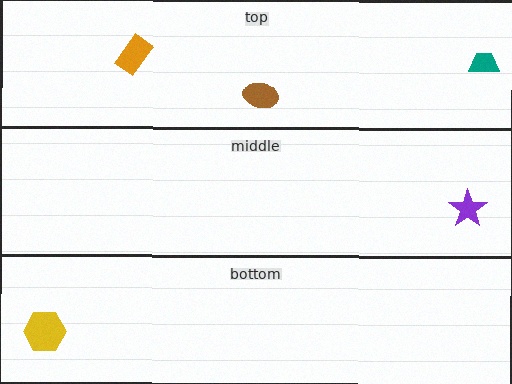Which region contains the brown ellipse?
The top region.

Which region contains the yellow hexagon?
The bottom region.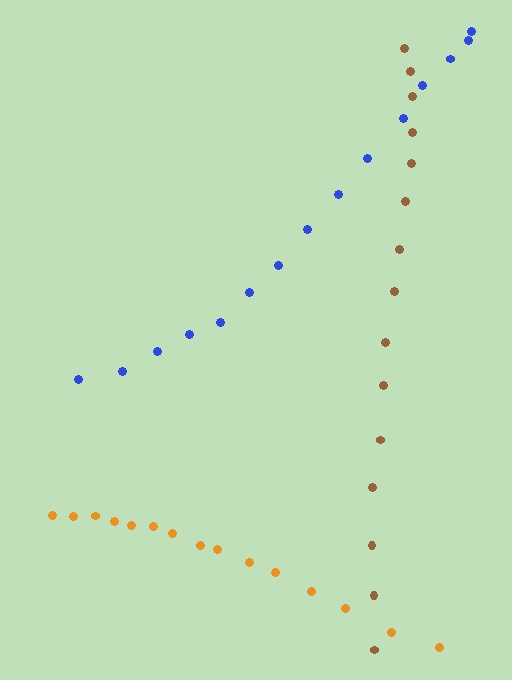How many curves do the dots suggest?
There are 3 distinct paths.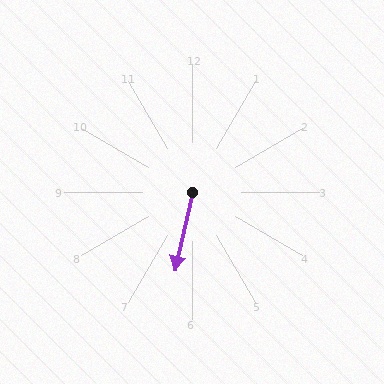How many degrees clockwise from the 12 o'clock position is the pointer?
Approximately 193 degrees.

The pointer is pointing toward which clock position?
Roughly 6 o'clock.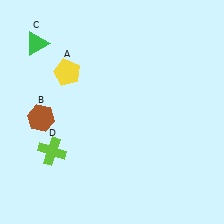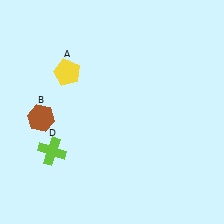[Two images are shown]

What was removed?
The green triangle (C) was removed in Image 2.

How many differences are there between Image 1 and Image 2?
There is 1 difference between the two images.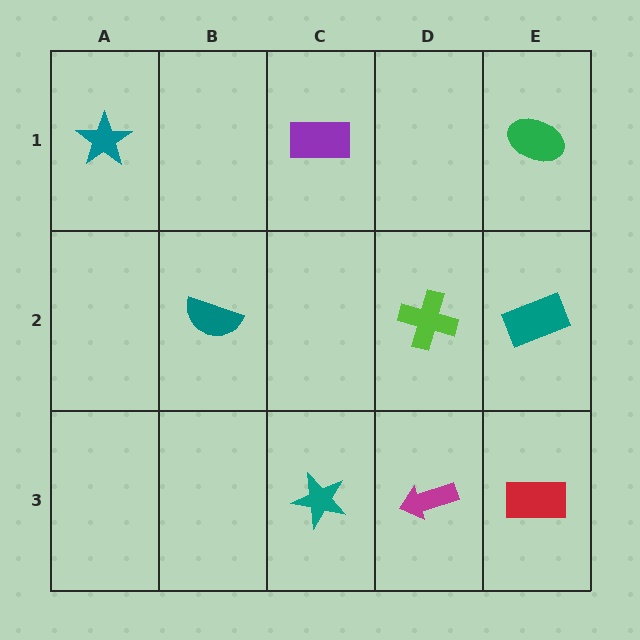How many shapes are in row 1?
3 shapes.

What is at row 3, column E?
A red rectangle.